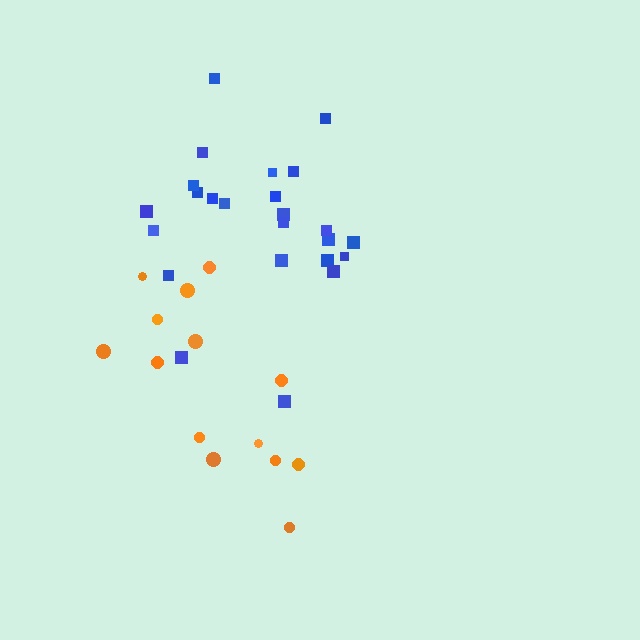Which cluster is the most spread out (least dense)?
Orange.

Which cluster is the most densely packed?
Blue.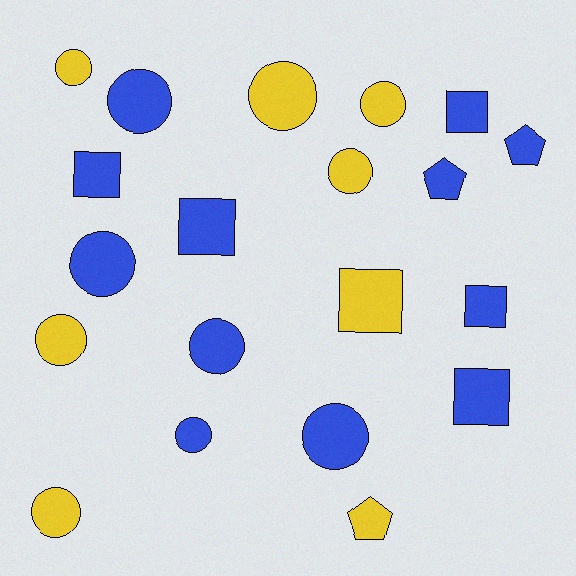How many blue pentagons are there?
There are 2 blue pentagons.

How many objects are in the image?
There are 20 objects.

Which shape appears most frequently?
Circle, with 11 objects.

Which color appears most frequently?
Blue, with 12 objects.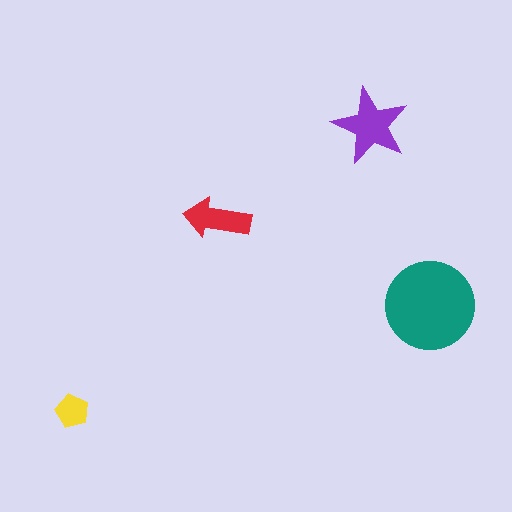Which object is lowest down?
The yellow pentagon is bottommost.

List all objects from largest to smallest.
The teal circle, the purple star, the red arrow, the yellow pentagon.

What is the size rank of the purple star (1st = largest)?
2nd.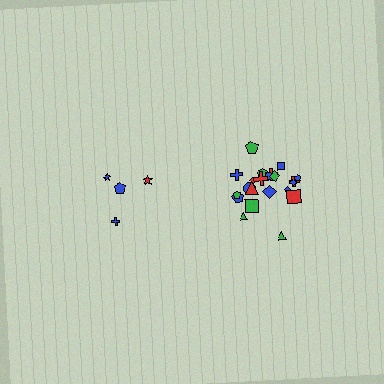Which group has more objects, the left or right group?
The right group.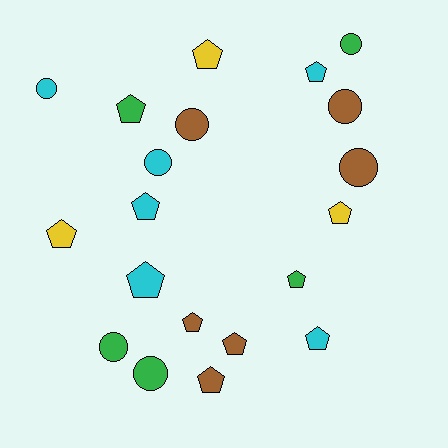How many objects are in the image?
There are 20 objects.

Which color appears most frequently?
Brown, with 6 objects.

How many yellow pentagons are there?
There are 3 yellow pentagons.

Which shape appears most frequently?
Pentagon, with 12 objects.